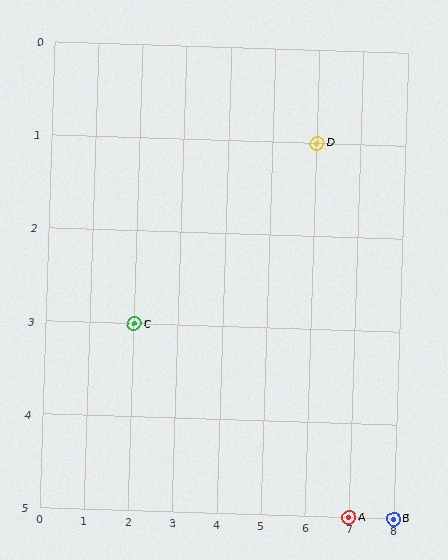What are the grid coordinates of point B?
Point B is at grid coordinates (8, 5).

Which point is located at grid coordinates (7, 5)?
Point A is at (7, 5).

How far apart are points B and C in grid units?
Points B and C are 6 columns and 2 rows apart (about 6.3 grid units diagonally).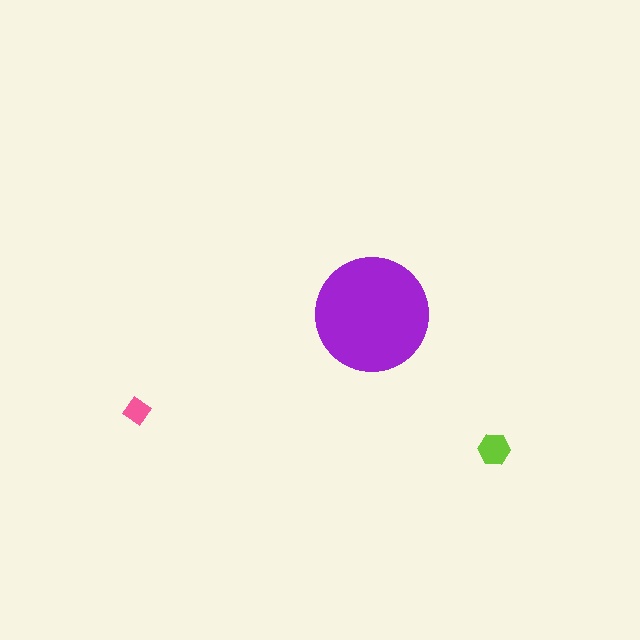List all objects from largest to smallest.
The purple circle, the lime hexagon, the pink diamond.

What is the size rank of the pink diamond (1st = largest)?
3rd.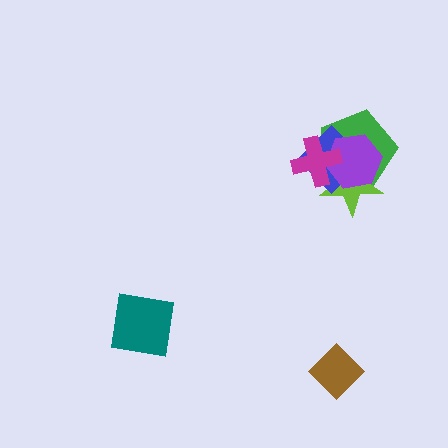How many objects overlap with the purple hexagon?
4 objects overlap with the purple hexagon.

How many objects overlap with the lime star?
4 objects overlap with the lime star.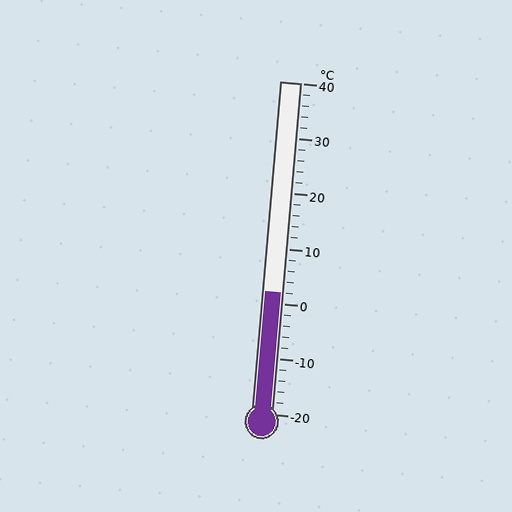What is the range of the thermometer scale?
The thermometer scale ranges from -20°C to 40°C.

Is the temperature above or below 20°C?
The temperature is below 20°C.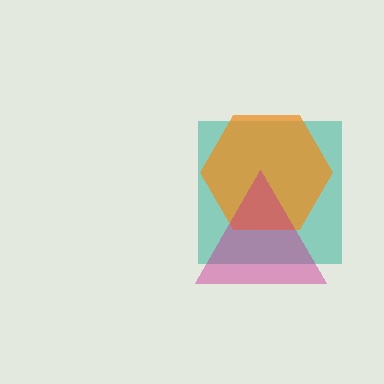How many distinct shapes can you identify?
There are 3 distinct shapes: a teal square, an orange hexagon, a magenta triangle.